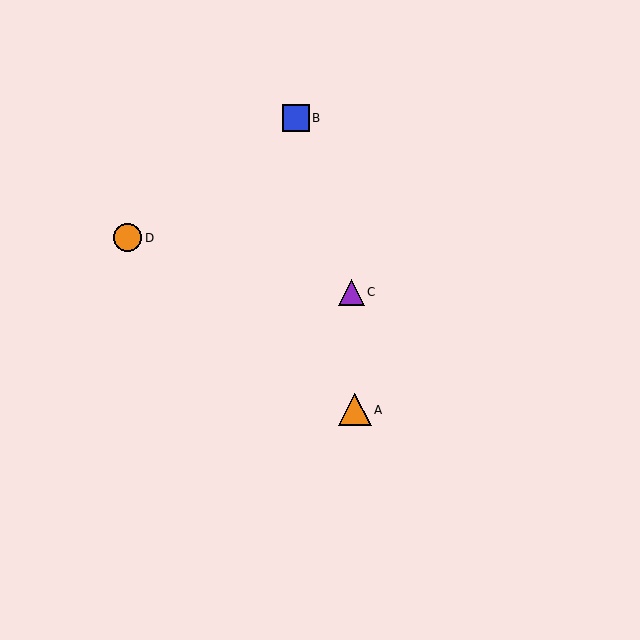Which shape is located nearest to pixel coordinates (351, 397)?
The orange triangle (labeled A) at (355, 410) is nearest to that location.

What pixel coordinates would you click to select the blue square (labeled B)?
Click at (296, 118) to select the blue square B.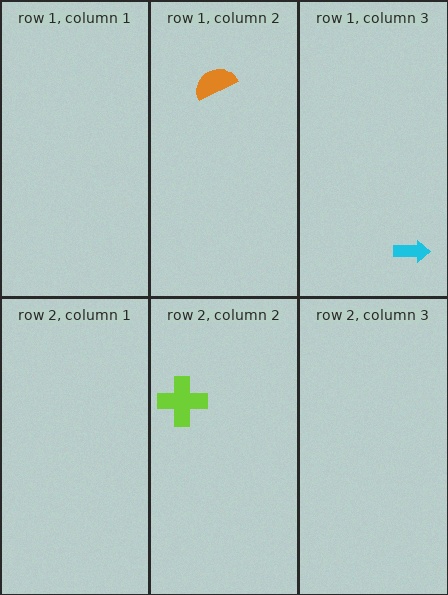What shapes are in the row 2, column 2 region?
The lime cross.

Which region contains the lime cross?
The row 2, column 2 region.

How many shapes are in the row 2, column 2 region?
1.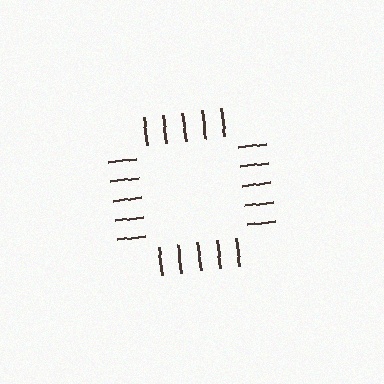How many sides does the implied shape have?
4 sides — the line-ends trace a square.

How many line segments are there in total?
20 — 5 along each of the 4 edges.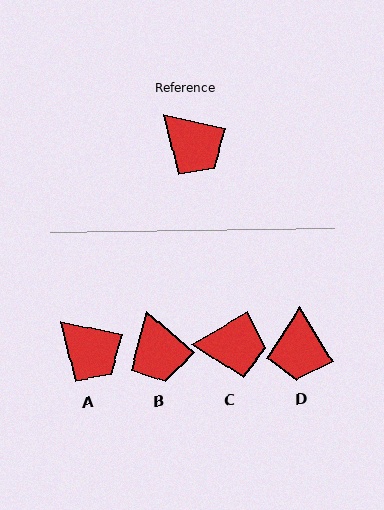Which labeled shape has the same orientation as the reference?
A.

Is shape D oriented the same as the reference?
No, it is off by about 46 degrees.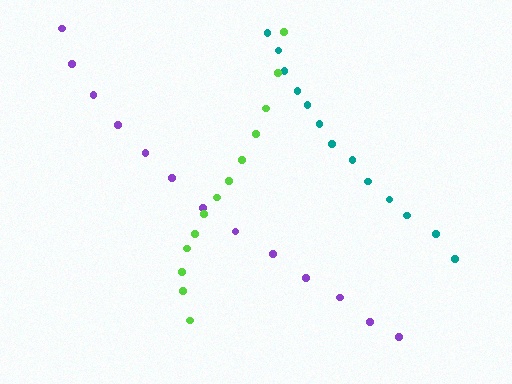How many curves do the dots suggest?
There are 3 distinct paths.